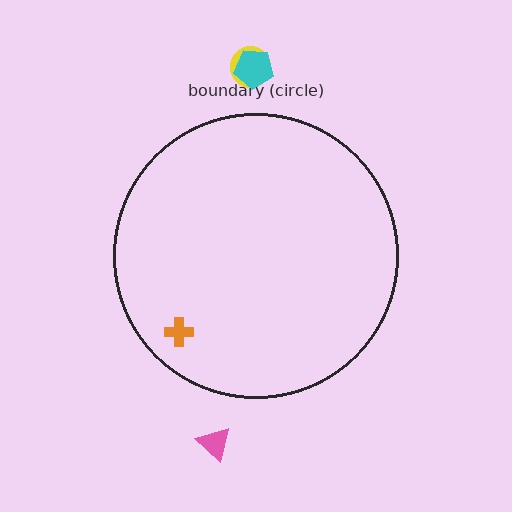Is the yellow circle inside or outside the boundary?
Outside.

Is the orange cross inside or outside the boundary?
Inside.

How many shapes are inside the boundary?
1 inside, 3 outside.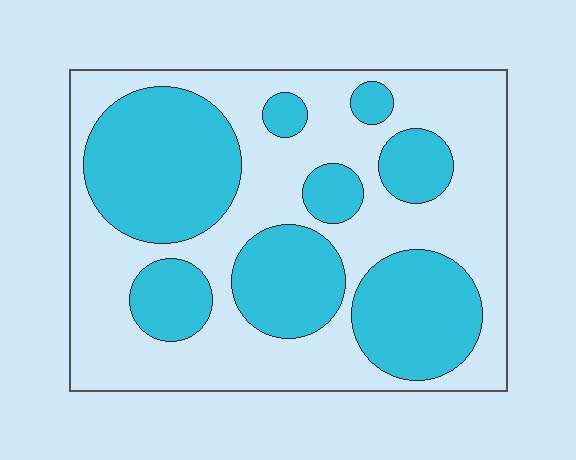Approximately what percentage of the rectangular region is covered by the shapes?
Approximately 40%.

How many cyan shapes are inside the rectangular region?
8.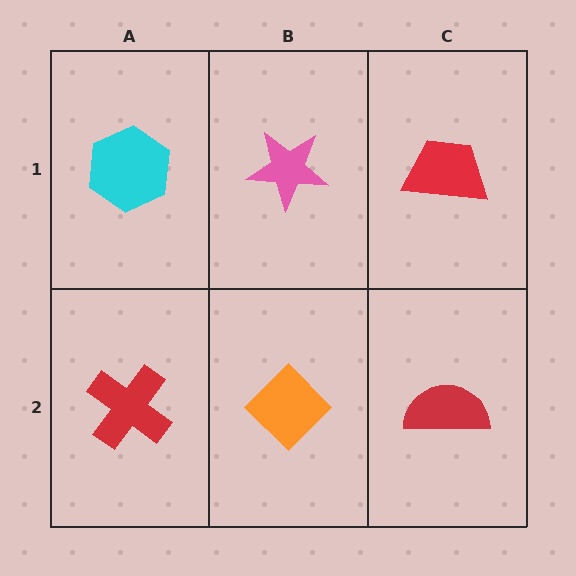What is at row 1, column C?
A red trapezoid.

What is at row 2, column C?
A red semicircle.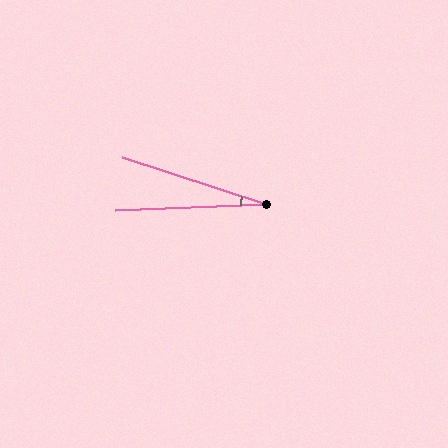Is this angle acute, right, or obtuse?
It is acute.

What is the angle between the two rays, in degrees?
Approximately 20 degrees.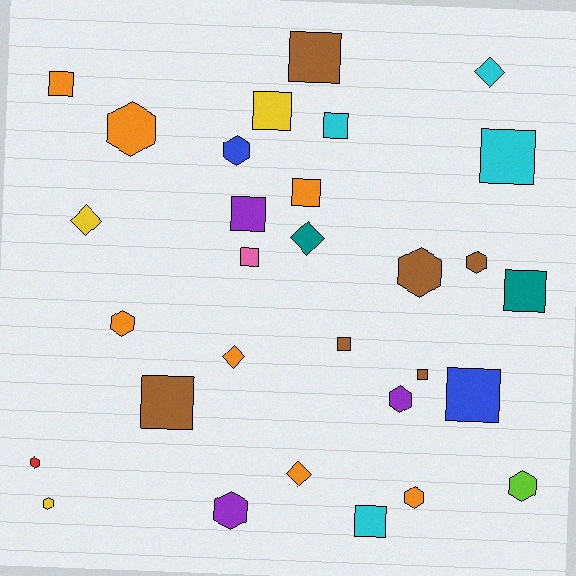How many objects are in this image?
There are 30 objects.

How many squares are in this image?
There are 14 squares.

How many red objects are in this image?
There is 1 red object.